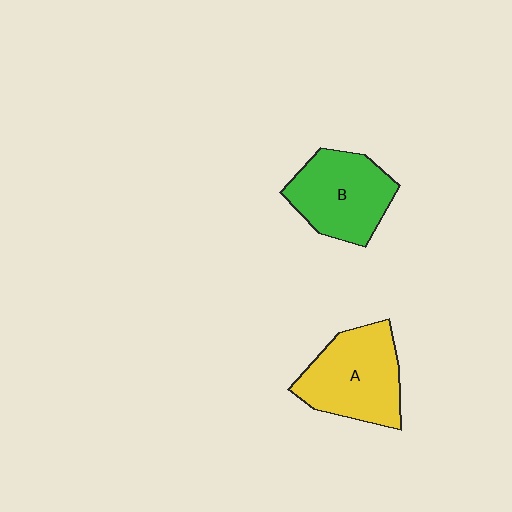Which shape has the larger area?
Shape A (yellow).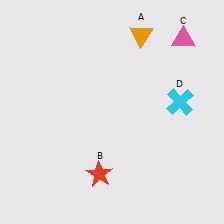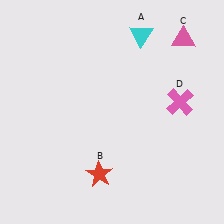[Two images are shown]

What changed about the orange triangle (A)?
In Image 1, A is orange. In Image 2, it changed to cyan.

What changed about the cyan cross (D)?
In Image 1, D is cyan. In Image 2, it changed to pink.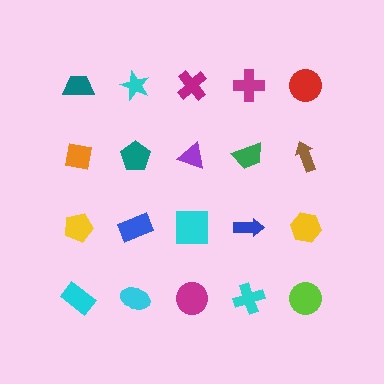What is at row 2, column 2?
A teal pentagon.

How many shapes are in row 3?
5 shapes.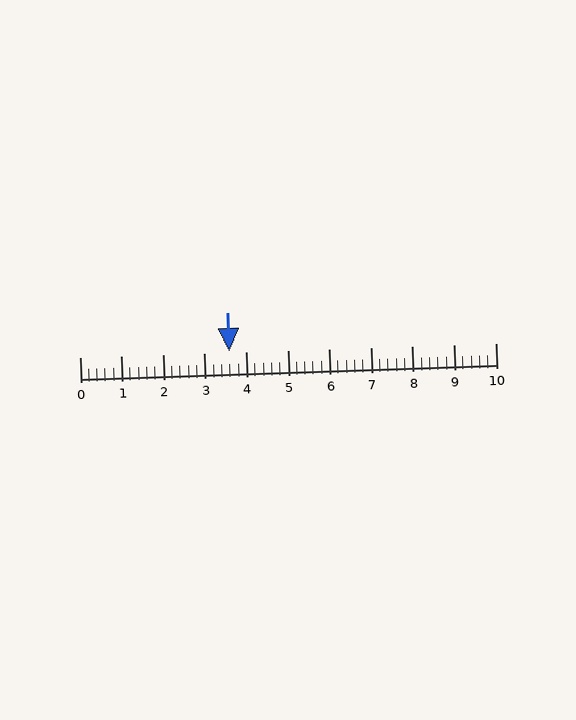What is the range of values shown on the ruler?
The ruler shows values from 0 to 10.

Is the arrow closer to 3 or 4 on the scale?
The arrow is closer to 4.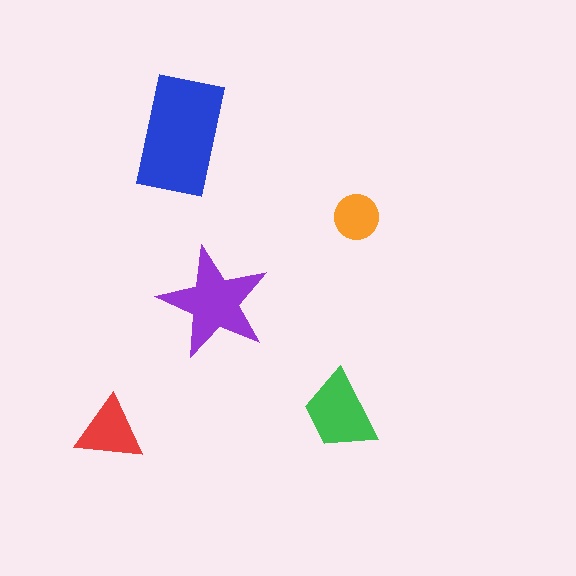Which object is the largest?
The blue rectangle.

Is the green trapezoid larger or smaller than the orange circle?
Larger.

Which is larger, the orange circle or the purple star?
The purple star.